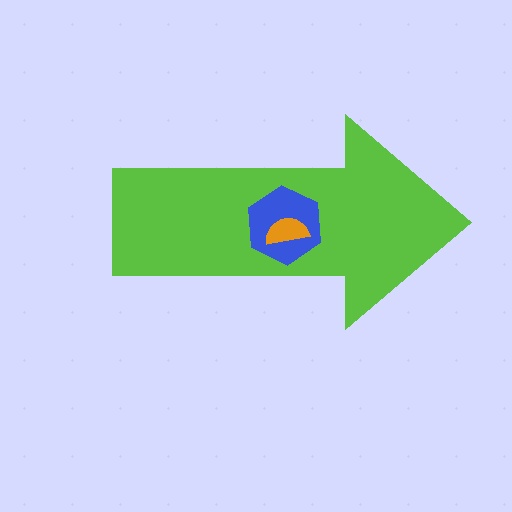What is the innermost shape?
The orange semicircle.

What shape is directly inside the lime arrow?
The blue hexagon.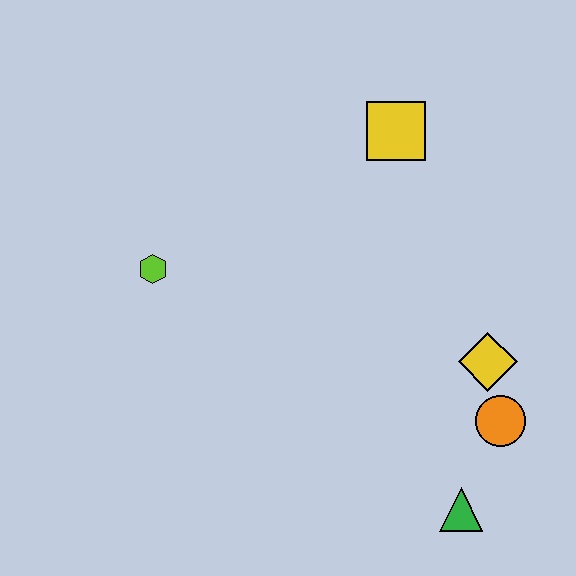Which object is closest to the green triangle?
The orange circle is closest to the green triangle.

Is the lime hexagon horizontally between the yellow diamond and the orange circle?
No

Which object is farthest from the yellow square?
The green triangle is farthest from the yellow square.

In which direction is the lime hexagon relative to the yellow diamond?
The lime hexagon is to the left of the yellow diamond.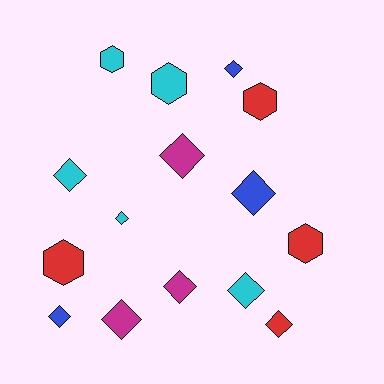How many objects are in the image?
There are 15 objects.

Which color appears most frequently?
Cyan, with 5 objects.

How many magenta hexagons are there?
There are no magenta hexagons.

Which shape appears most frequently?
Diamond, with 10 objects.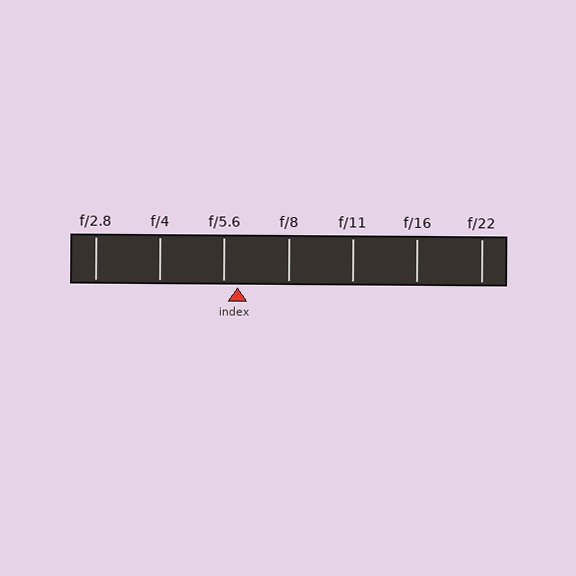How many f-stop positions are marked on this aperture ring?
There are 7 f-stop positions marked.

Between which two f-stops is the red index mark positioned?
The index mark is between f/5.6 and f/8.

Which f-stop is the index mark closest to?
The index mark is closest to f/5.6.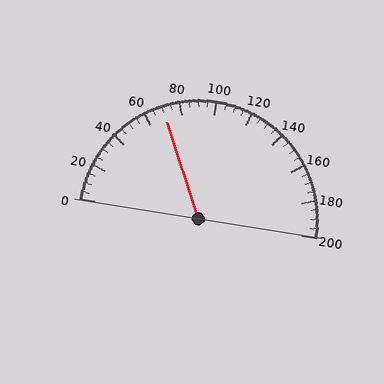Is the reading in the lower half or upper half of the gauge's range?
The reading is in the lower half of the range (0 to 200).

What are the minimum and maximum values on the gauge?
The gauge ranges from 0 to 200.